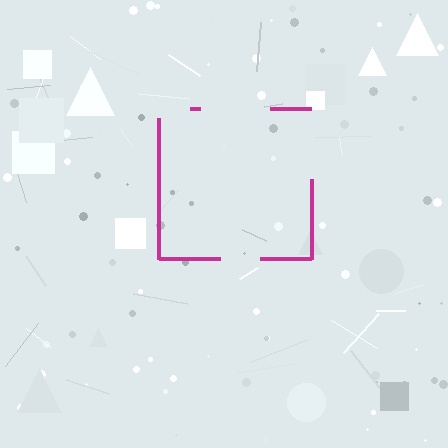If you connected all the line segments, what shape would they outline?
They would outline a square.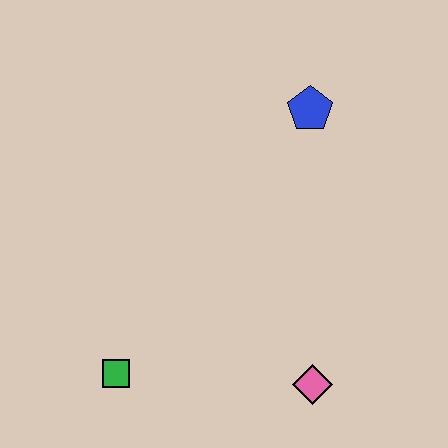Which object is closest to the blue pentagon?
The pink diamond is closest to the blue pentagon.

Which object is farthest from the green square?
The blue pentagon is farthest from the green square.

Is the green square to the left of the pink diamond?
Yes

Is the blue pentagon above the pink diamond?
Yes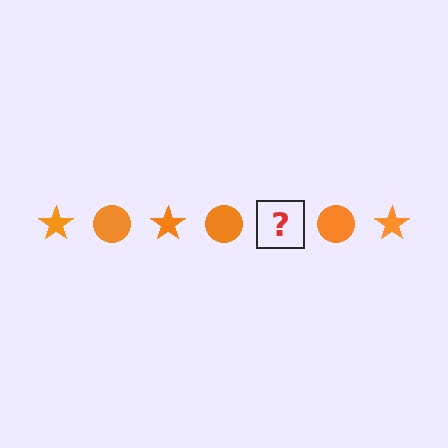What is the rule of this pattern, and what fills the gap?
The rule is that the pattern cycles through star, circle shapes in orange. The gap should be filled with an orange star.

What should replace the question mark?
The question mark should be replaced with an orange star.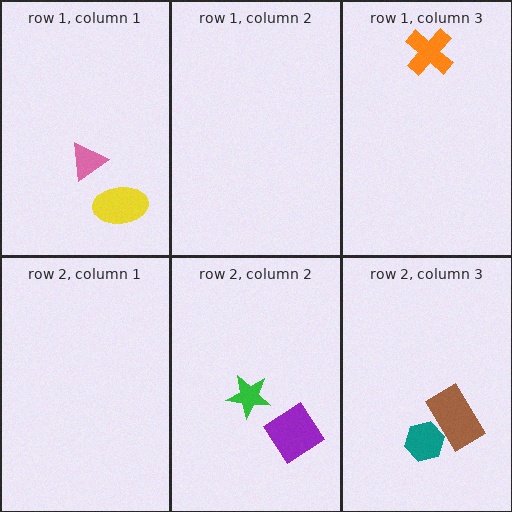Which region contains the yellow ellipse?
The row 1, column 1 region.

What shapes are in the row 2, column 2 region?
The purple diamond, the green star.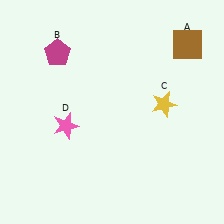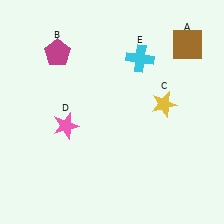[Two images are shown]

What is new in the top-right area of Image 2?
A cyan cross (E) was added in the top-right area of Image 2.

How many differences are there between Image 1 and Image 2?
There is 1 difference between the two images.